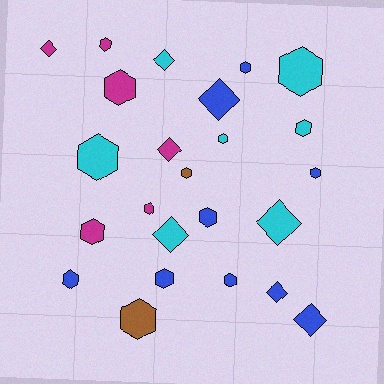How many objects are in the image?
There are 24 objects.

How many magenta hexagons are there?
There are 4 magenta hexagons.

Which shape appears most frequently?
Hexagon, with 16 objects.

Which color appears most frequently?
Blue, with 9 objects.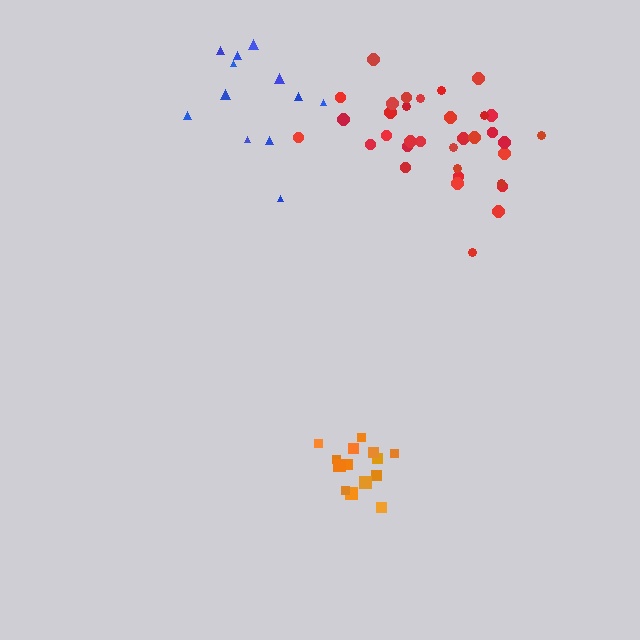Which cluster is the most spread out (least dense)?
Blue.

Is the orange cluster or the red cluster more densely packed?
Orange.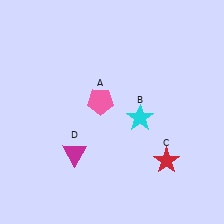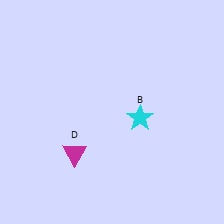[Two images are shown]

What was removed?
The pink pentagon (A), the red star (C) were removed in Image 2.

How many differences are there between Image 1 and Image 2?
There are 2 differences between the two images.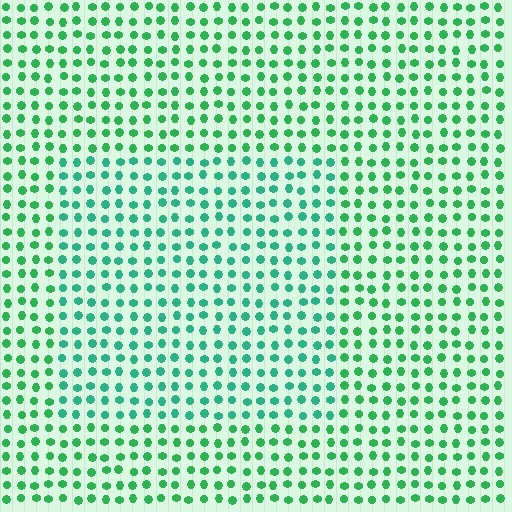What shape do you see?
I see a rectangle.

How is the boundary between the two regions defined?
The boundary is defined purely by a slight shift in hue (about 23 degrees). Spacing, size, and orientation are identical on both sides.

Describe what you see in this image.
The image is filled with small green elements in a uniform arrangement. A rectangle-shaped region is visible where the elements are tinted to a slightly different hue, forming a subtle color boundary.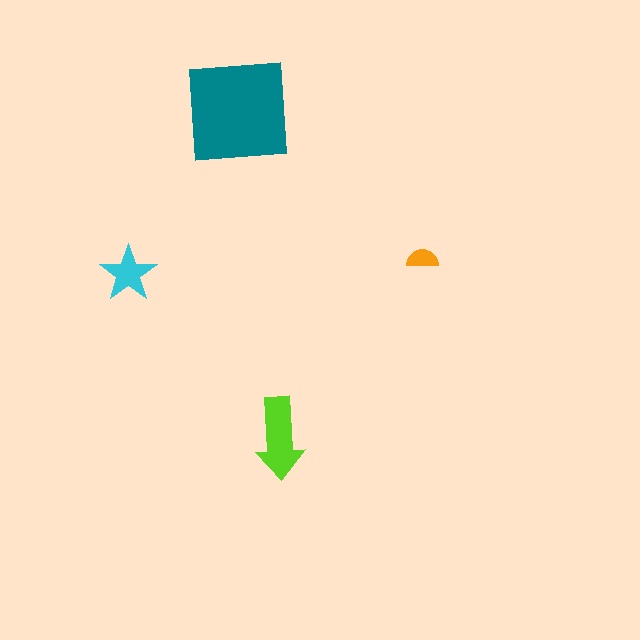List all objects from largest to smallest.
The teal square, the lime arrow, the cyan star, the orange semicircle.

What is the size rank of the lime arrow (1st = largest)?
2nd.